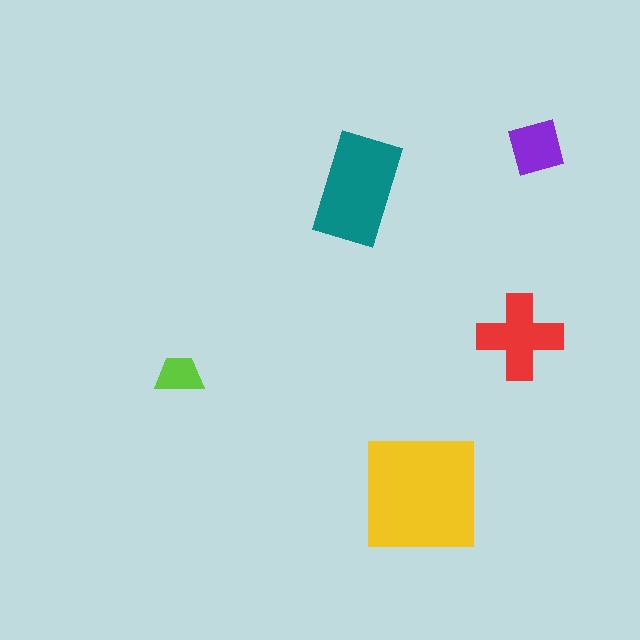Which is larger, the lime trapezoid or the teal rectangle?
The teal rectangle.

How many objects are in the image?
There are 5 objects in the image.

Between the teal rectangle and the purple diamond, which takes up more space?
The teal rectangle.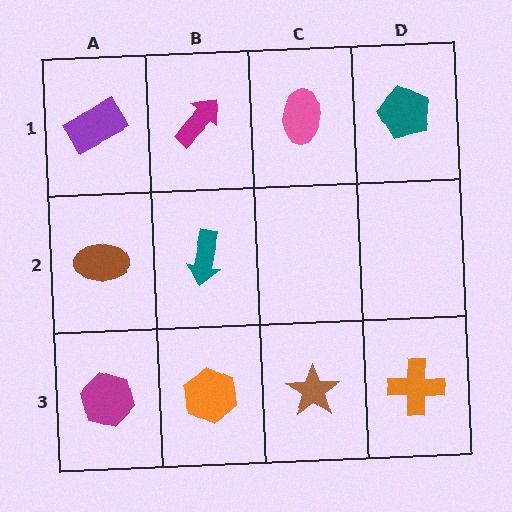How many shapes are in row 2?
2 shapes.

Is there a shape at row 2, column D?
No, that cell is empty.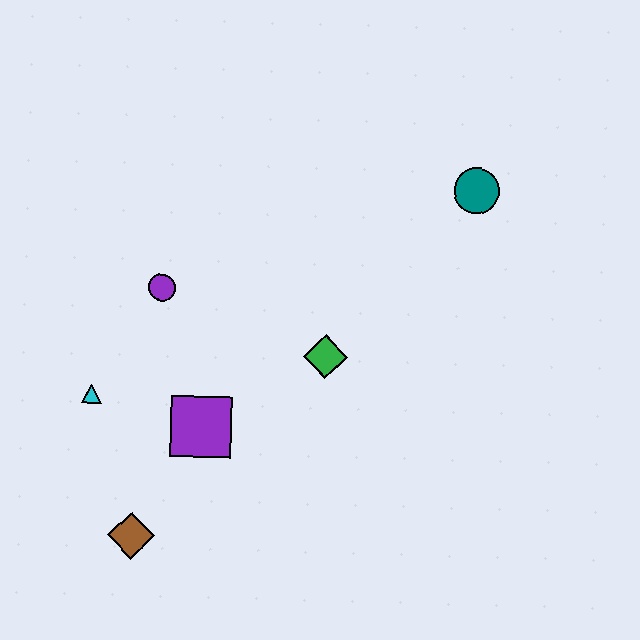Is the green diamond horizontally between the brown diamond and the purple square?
No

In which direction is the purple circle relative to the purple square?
The purple circle is above the purple square.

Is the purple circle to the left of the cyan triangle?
No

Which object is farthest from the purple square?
The teal circle is farthest from the purple square.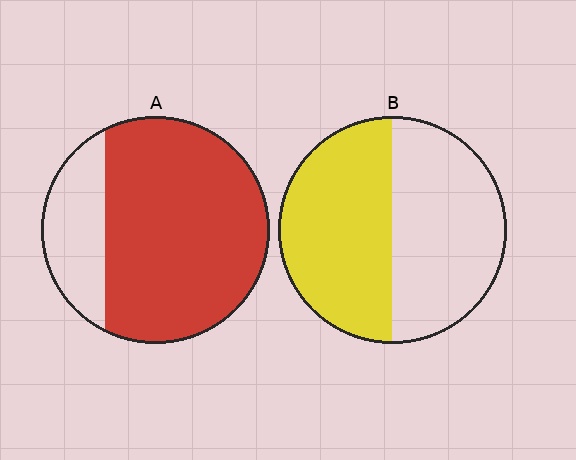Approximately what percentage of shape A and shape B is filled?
A is approximately 75% and B is approximately 50%.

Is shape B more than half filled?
Roughly half.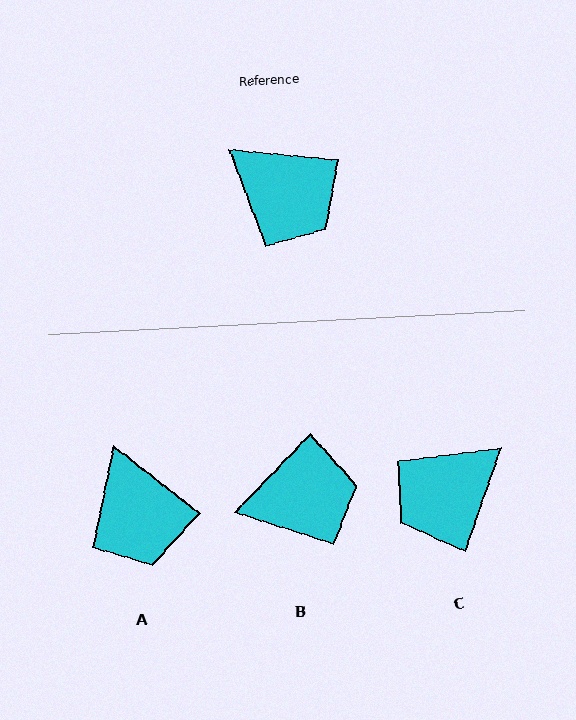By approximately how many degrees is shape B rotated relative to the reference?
Approximately 52 degrees counter-clockwise.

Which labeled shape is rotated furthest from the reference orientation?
C, about 104 degrees away.